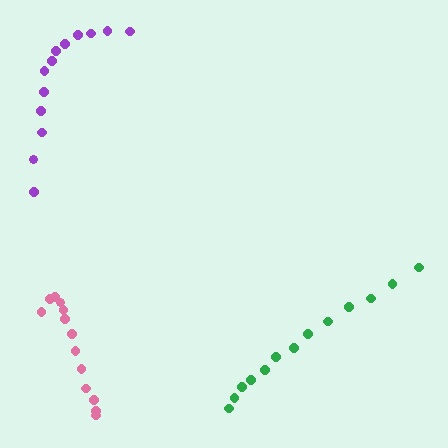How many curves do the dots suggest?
There are 3 distinct paths.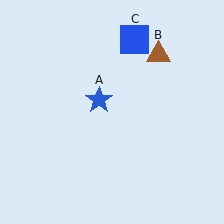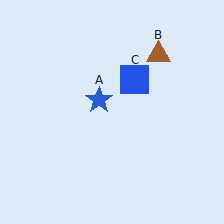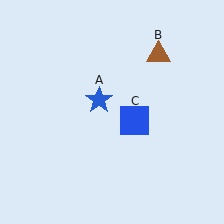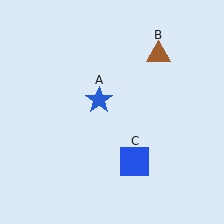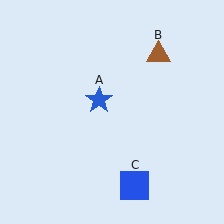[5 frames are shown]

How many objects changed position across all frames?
1 object changed position: blue square (object C).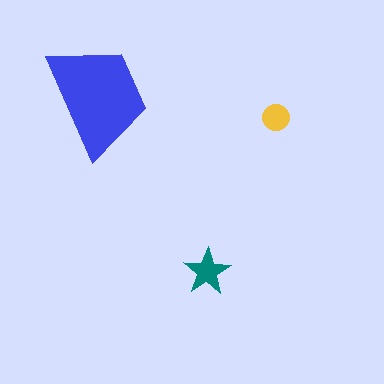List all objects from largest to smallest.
The blue trapezoid, the teal star, the yellow circle.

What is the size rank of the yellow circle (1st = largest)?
3rd.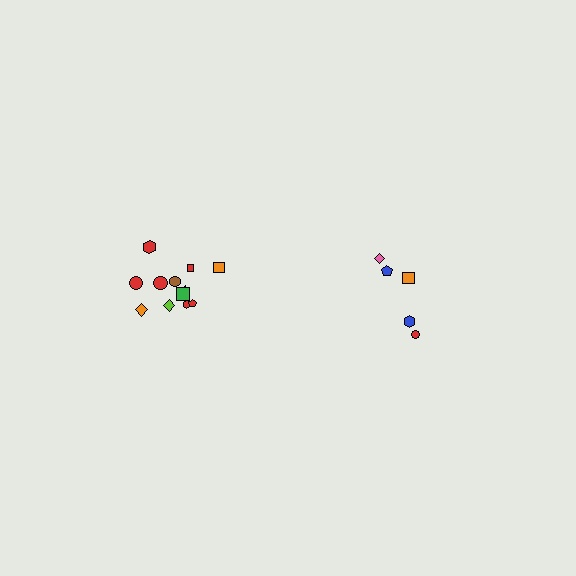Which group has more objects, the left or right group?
The left group.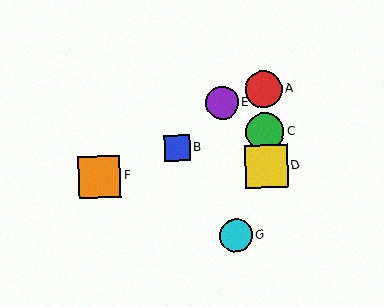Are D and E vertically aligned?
No, D is at x≈266 and E is at x≈222.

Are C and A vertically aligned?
Yes, both are at x≈265.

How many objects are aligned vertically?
3 objects (A, C, D) are aligned vertically.